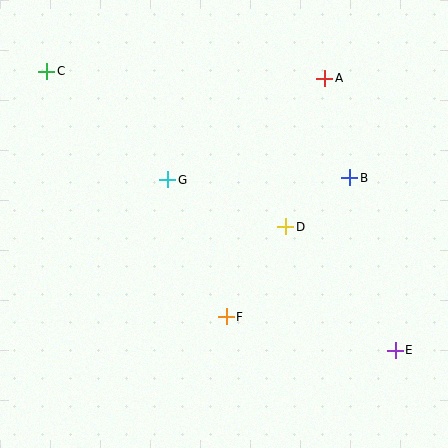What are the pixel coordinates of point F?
Point F is at (226, 317).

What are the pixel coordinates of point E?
Point E is at (395, 350).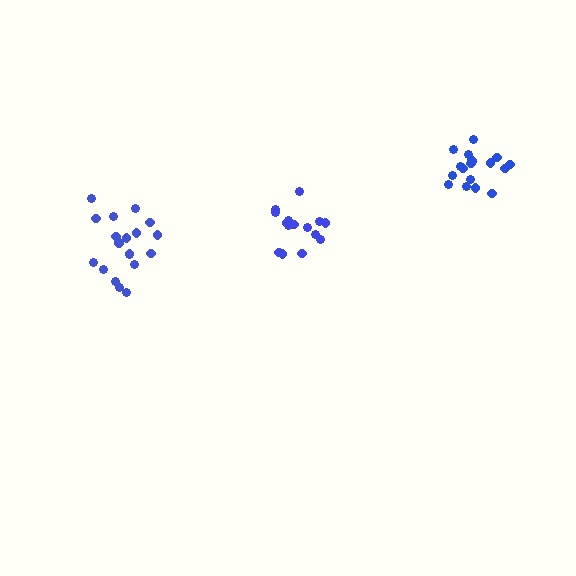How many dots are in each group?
Group 1: 19 dots, Group 2: 17 dots, Group 3: 15 dots (51 total).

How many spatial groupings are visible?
There are 3 spatial groupings.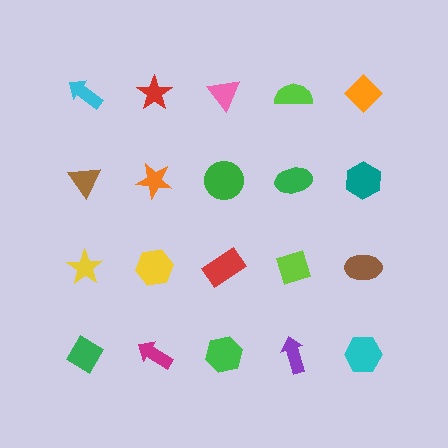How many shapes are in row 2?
5 shapes.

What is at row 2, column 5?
A teal hexagon.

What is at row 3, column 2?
A yellow hexagon.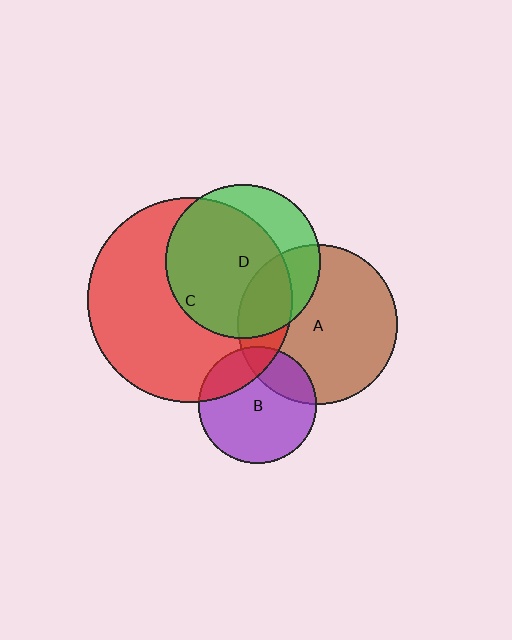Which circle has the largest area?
Circle C (red).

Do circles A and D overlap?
Yes.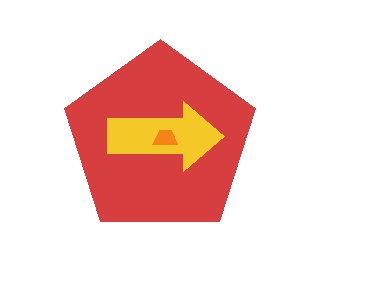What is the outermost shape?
The red pentagon.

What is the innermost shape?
The orange trapezoid.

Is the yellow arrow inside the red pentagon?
Yes.